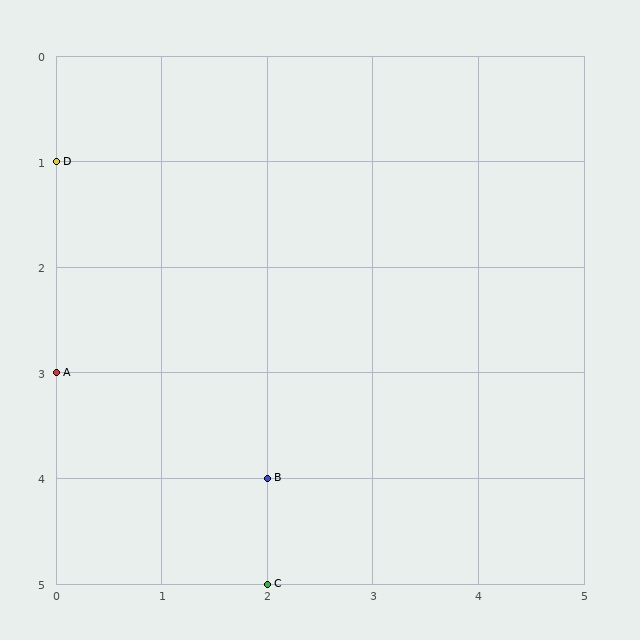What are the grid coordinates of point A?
Point A is at grid coordinates (0, 3).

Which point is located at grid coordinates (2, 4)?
Point B is at (2, 4).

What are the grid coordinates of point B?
Point B is at grid coordinates (2, 4).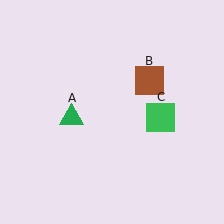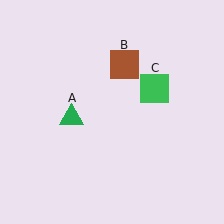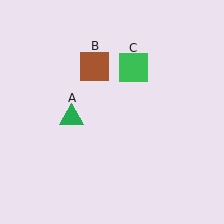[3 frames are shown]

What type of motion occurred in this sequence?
The brown square (object B), green square (object C) rotated counterclockwise around the center of the scene.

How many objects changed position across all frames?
2 objects changed position: brown square (object B), green square (object C).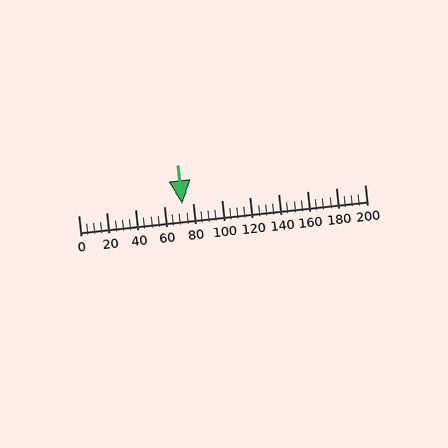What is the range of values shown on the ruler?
The ruler shows values from 0 to 200.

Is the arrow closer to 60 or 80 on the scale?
The arrow is closer to 80.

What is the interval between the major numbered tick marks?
The major tick marks are spaced 20 units apart.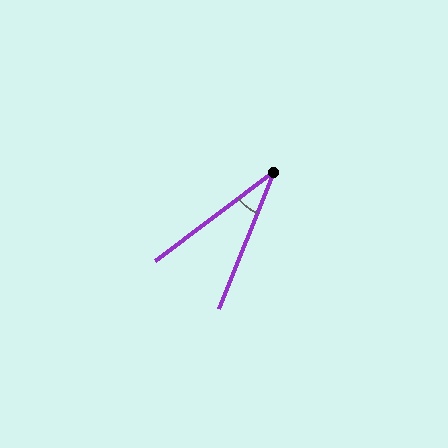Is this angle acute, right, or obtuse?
It is acute.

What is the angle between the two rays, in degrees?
Approximately 31 degrees.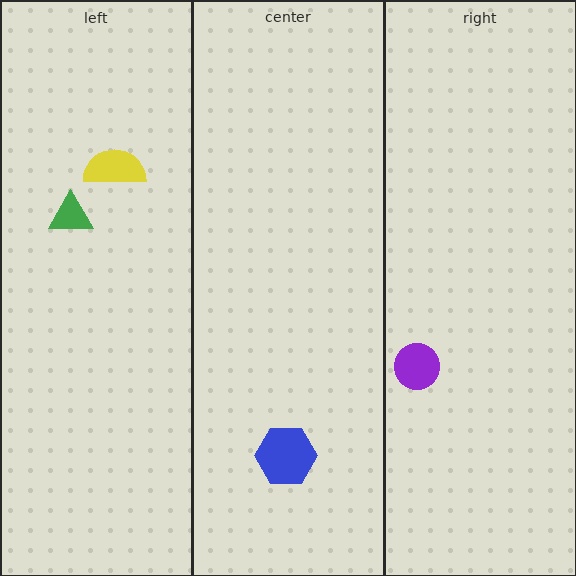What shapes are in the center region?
The blue hexagon.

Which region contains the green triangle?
The left region.